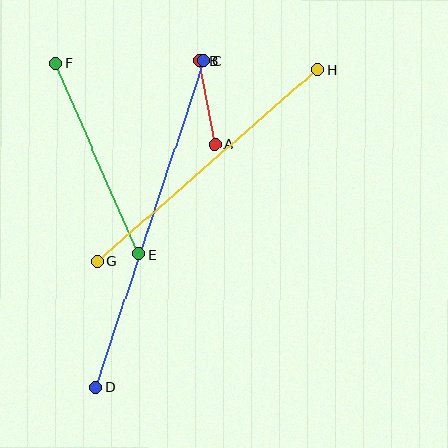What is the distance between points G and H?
The distance is approximately 293 pixels.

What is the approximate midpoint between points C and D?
The midpoint is at approximately (150, 224) pixels.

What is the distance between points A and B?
The distance is approximately 85 pixels.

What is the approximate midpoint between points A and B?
The midpoint is at approximately (207, 103) pixels.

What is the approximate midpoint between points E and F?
The midpoint is at approximately (97, 159) pixels.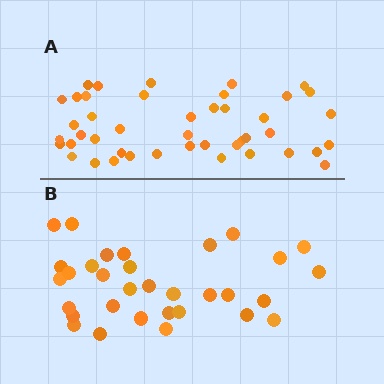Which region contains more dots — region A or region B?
Region A (the top region) has more dots.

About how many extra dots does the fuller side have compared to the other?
Region A has roughly 12 or so more dots than region B.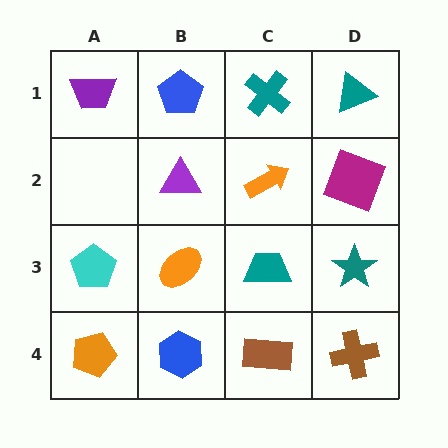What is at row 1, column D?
A teal triangle.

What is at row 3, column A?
A cyan pentagon.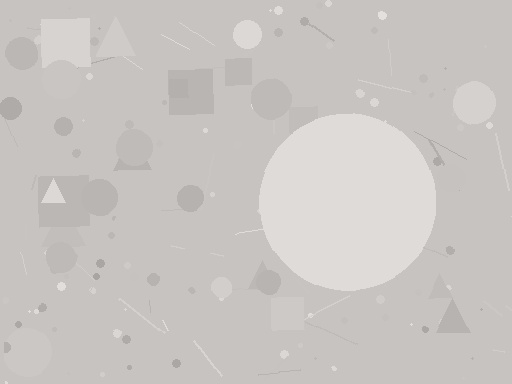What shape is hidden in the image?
A circle is hidden in the image.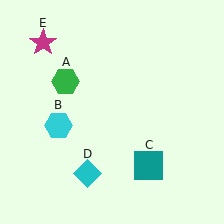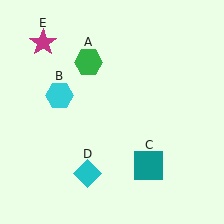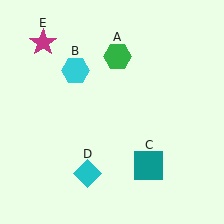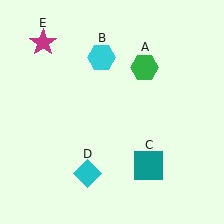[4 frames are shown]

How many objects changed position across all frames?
2 objects changed position: green hexagon (object A), cyan hexagon (object B).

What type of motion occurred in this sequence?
The green hexagon (object A), cyan hexagon (object B) rotated clockwise around the center of the scene.